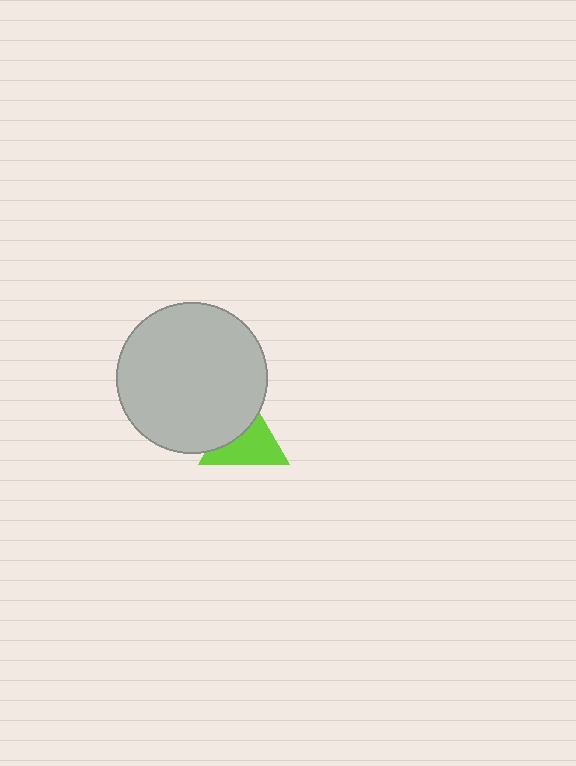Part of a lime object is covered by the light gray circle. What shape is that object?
It is a triangle.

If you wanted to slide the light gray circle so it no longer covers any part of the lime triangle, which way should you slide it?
Slide it toward the upper-left — that is the most direct way to separate the two shapes.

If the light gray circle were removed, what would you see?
You would see the complete lime triangle.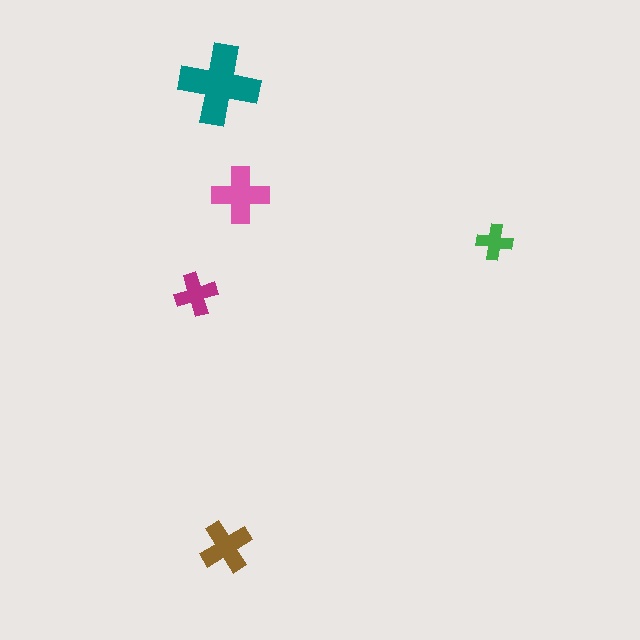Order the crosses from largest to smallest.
the teal one, the pink one, the brown one, the magenta one, the green one.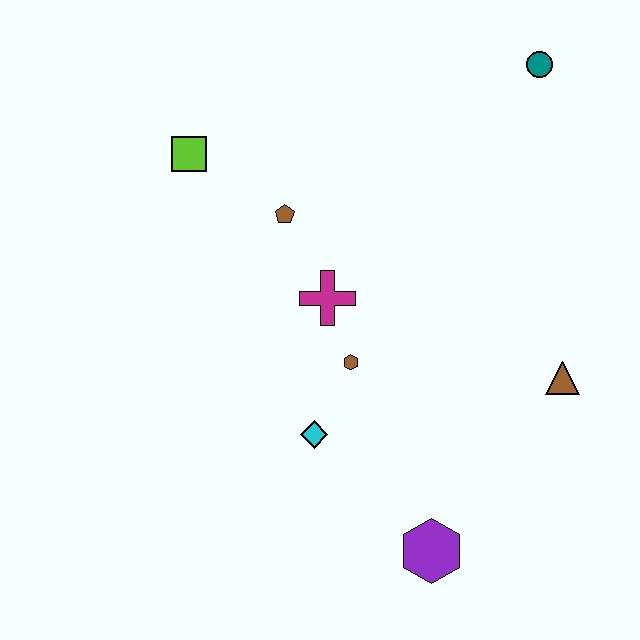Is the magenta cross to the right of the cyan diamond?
Yes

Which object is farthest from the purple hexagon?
The teal circle is farthest from the purple hexagon.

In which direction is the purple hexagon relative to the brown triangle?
The purple hexagon is below the brown triangle.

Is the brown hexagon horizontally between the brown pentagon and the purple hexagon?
Yes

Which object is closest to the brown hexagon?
The magenta cross is closest to the brown hexagon.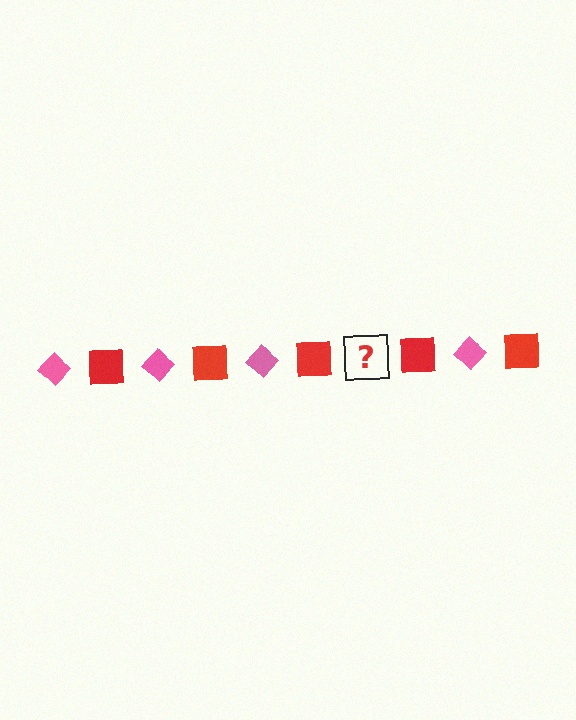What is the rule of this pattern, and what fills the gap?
The rule is that the pattern alternates between pink diamond and red square. The gap should be filled with a pink diamond.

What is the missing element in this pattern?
The missing element is a pink diamond.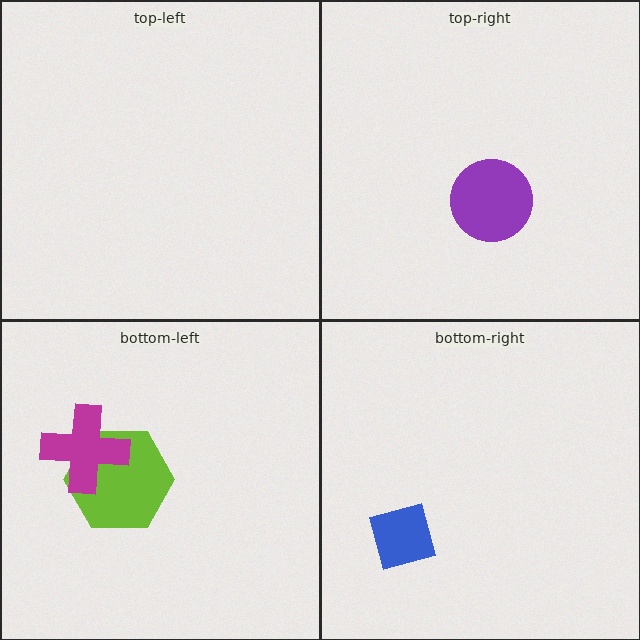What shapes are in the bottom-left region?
The lime hexagon, the magenta cross.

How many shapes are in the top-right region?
1.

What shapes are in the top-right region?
The purple circle.